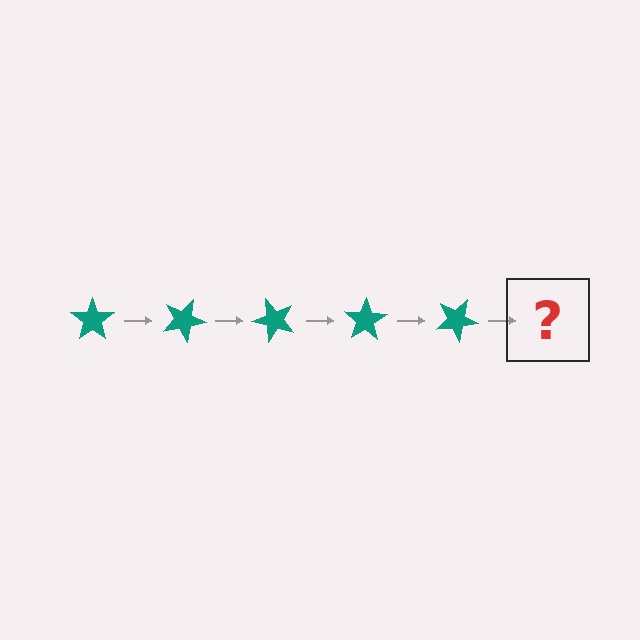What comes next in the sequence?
The next element should be a teal star rotated 125 degrees.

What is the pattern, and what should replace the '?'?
The pattern is that the star rotates 25 degrees each step. The '?' should be a teal star rotated 125 degrees.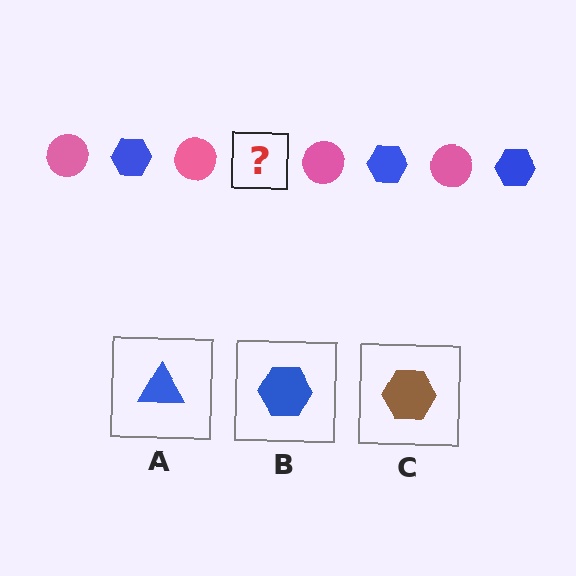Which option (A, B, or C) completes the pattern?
B.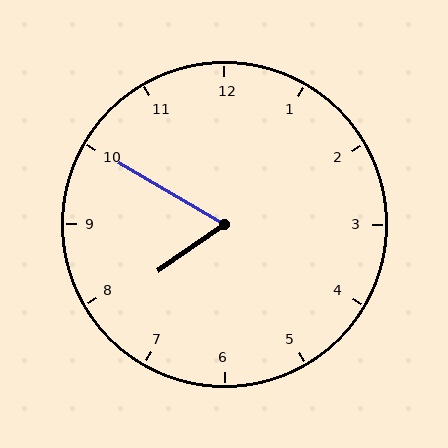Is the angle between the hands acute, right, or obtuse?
It is acute.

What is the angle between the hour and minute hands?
Approximately 65 degrees.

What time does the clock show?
7:50.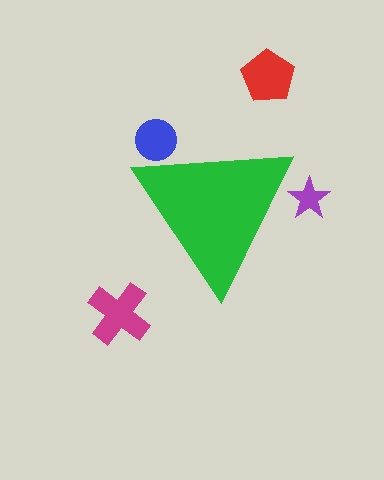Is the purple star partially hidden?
Yes, the purple star is partially hidden behind the green triangle.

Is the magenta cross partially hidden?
No, the magenta cross is fully visible.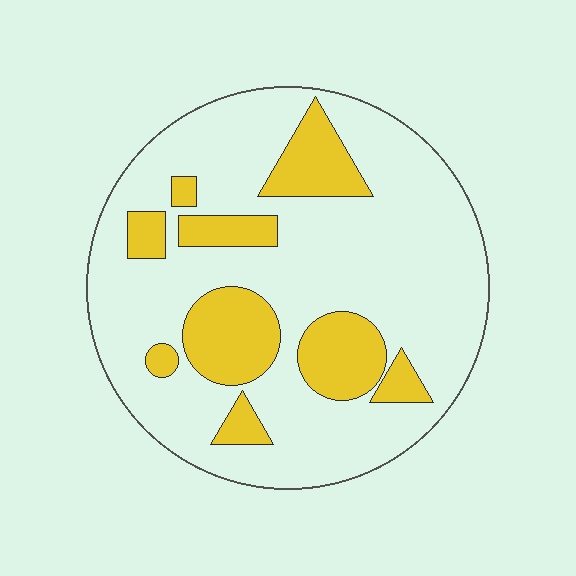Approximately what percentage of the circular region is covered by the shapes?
Approximately 25%.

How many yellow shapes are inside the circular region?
9.